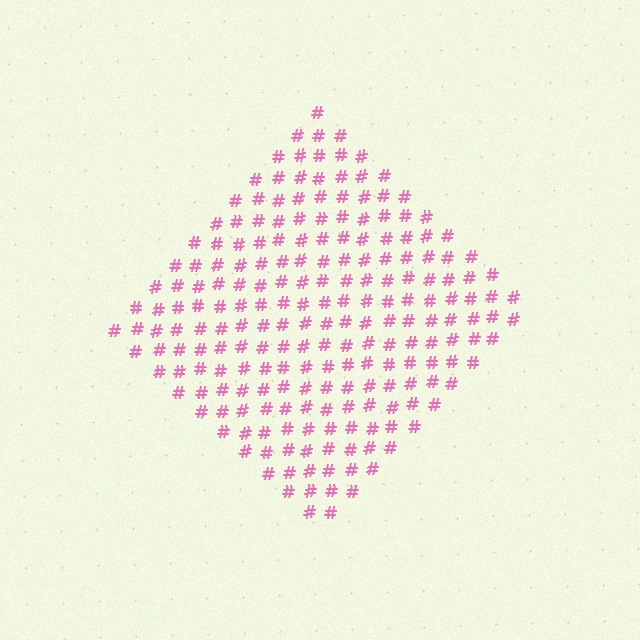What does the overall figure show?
The overall figure shows a diamond.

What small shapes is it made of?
It is made of small hash symbols.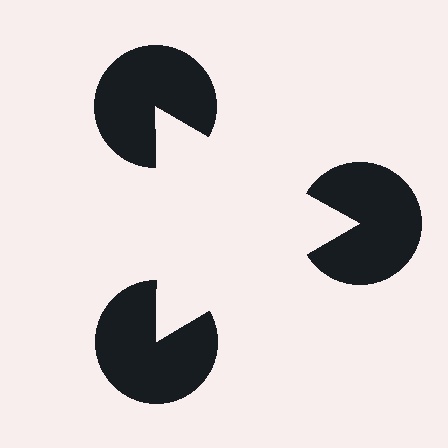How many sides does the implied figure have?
3 sides.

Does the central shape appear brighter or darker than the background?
It typically appears slightly brighter than the background, even though no actual brightness change is drawn.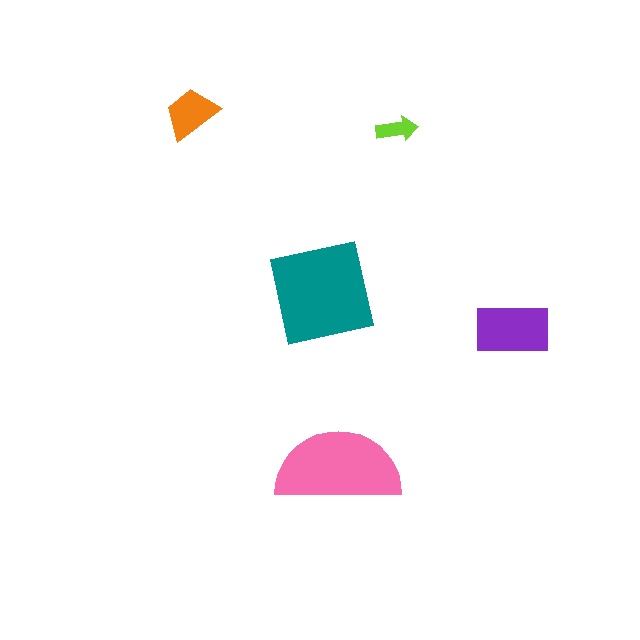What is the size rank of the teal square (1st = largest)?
1st.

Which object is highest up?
The orange trapezoid is topmost.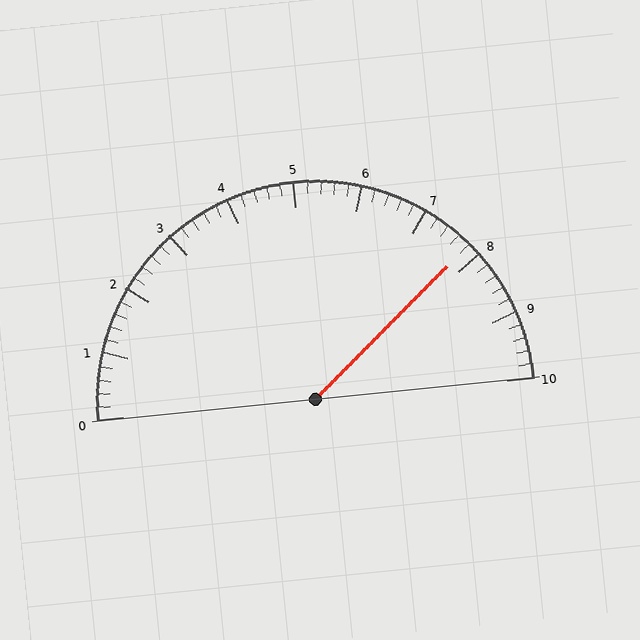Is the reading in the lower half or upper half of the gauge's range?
The reading is in the upper half of the range (0 to 10).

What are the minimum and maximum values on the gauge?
The gauge ranges from 0 to 10.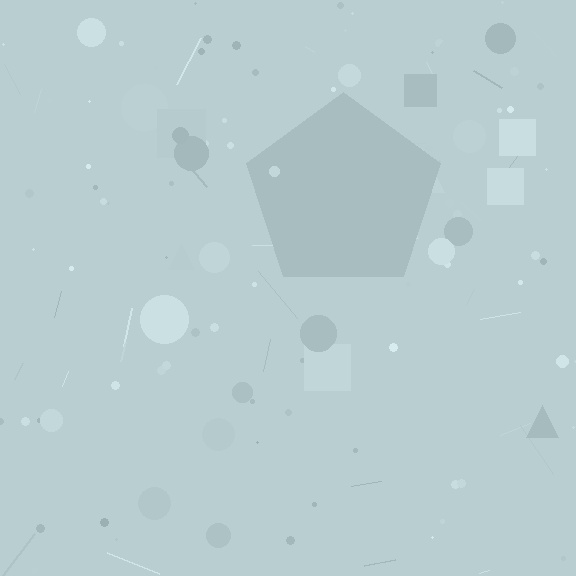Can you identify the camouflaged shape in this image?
The camouflaged shape is a pentagon.